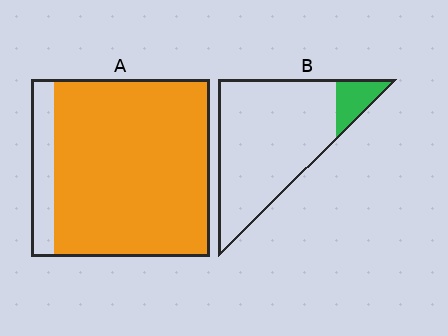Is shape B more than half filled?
No.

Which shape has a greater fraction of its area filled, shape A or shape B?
Shape A.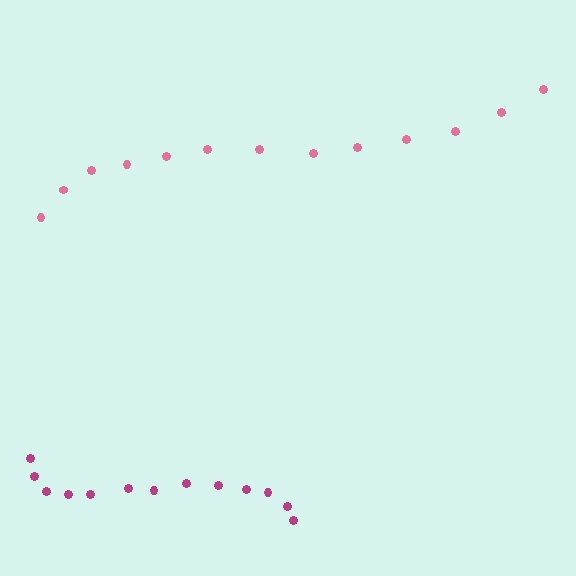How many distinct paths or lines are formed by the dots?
There are 2 distinct paths.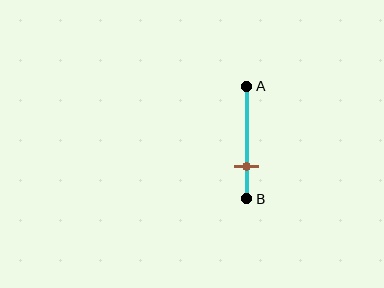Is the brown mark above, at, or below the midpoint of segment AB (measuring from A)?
The brown mark is below the midpoint of segment AB.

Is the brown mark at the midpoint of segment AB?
No, the mark is at about 70% from A, not at the 50% midpoint.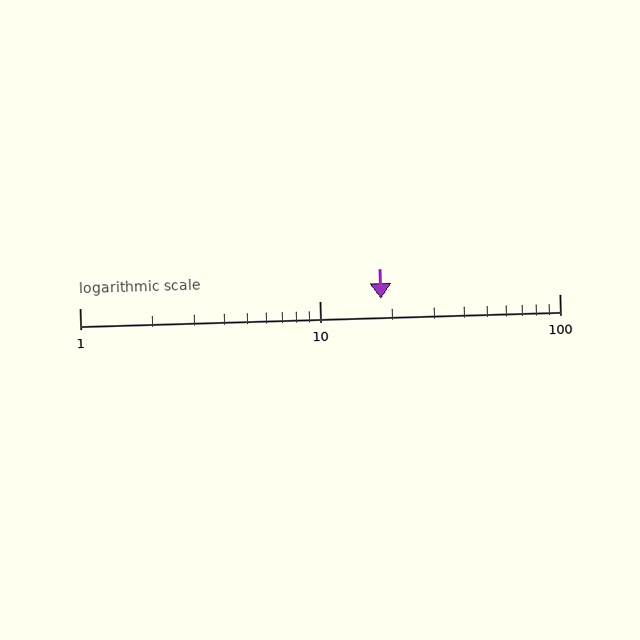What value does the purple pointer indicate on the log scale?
The pointer indicates approximately 18.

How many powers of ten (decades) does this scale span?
The scale spans 2 decades, from 1 to 100.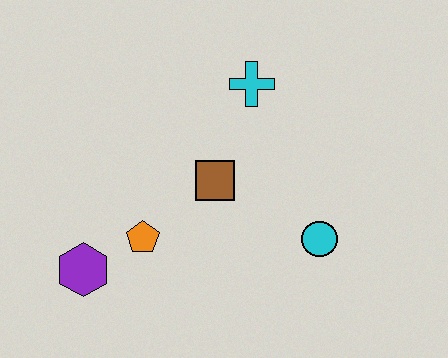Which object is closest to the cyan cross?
The brown square is closest to the cyan cross.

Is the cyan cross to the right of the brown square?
Yes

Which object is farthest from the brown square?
The purple hexagon is farthest from the brown square.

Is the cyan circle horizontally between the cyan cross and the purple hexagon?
No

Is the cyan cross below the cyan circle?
No